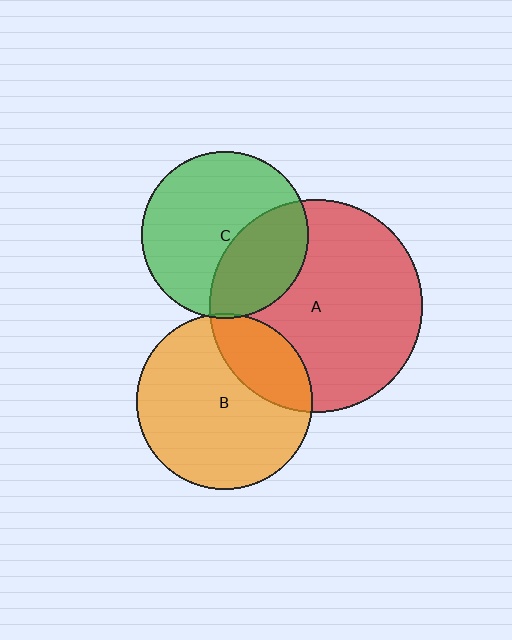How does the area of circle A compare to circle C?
Approximately 1.6 times.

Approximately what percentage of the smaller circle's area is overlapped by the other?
Approximately 35%.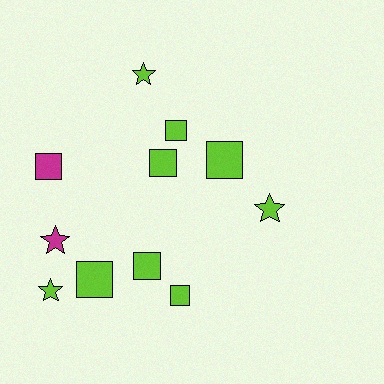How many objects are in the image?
There are 11 objects.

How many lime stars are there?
There are 3 lime stars.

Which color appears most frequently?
Lime, with 9 objects.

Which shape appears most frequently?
Square, with 7 objects.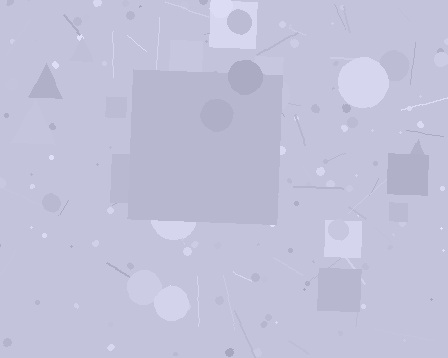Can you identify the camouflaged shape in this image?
The camouflaged shape is a square.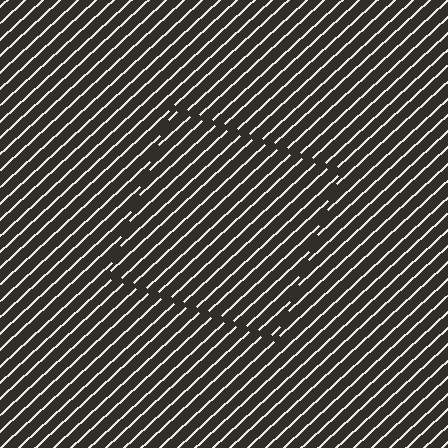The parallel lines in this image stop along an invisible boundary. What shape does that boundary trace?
An illusory square. The interior of the shape contains the same grating, shifted by half a period — the contour is defined by the phase discontinuity where line-ends from the inner and outer gratings abut.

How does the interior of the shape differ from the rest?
The interior of the shape contains the same grating, shifted by half a period — the contour is defined by the phase discontinuity where line-ends from the inner and outer gratings abut.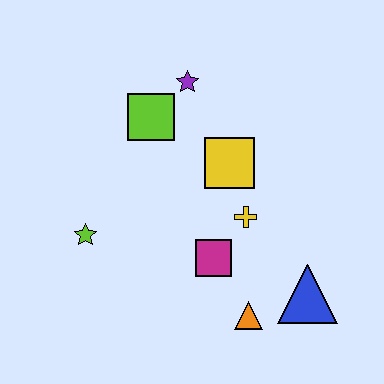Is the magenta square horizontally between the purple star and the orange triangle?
Yes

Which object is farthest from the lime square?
The blue triangle is farthest from the lime square.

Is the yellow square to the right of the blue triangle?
No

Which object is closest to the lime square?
The purple star is closest to the lime square.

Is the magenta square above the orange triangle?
Yes